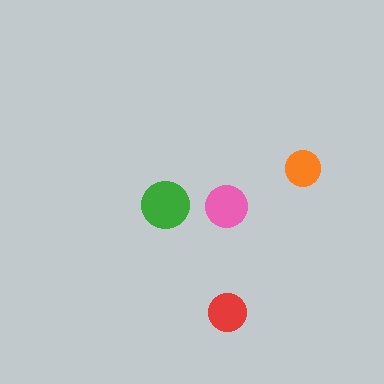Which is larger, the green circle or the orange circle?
The green one.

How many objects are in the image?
There are 4 objects in the image.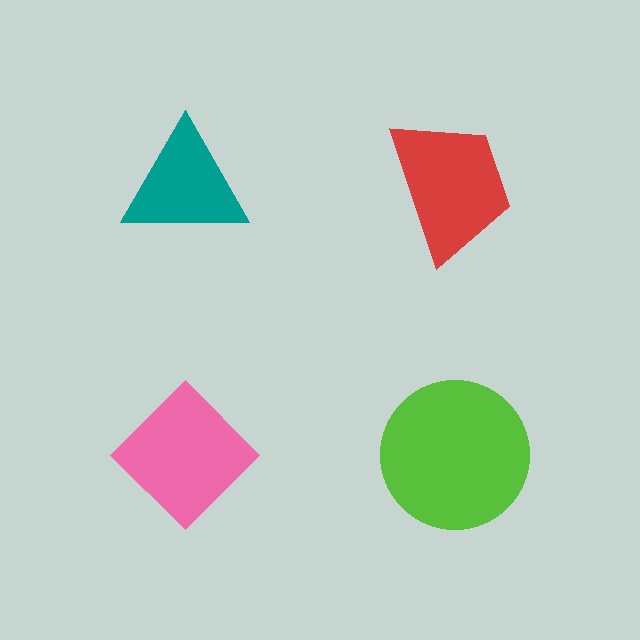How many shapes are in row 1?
2 shapes.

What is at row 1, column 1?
A teal triangle.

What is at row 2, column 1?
A pink diamond.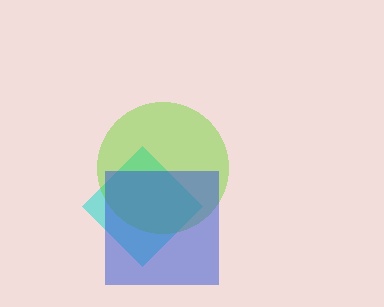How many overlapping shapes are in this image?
There are 3 overlapping shapes in the image.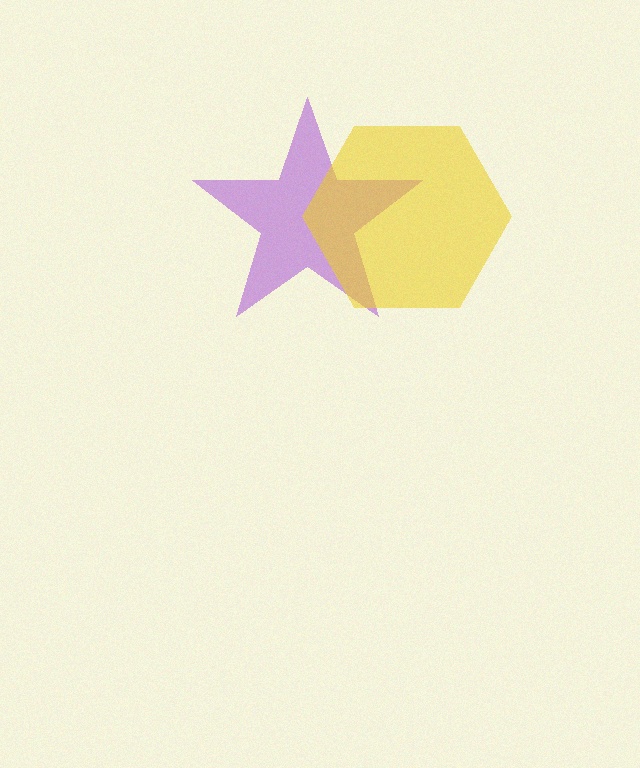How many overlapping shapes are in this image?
There are 2 overlapping shapes in the image.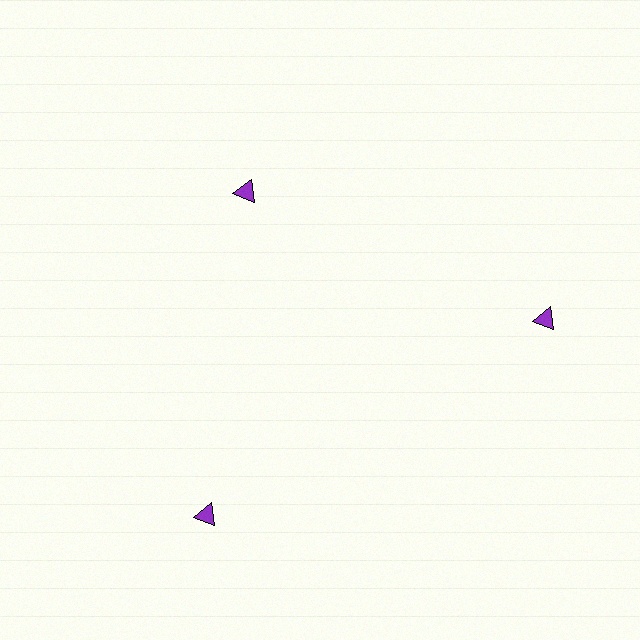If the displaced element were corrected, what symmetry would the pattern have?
It would have 3-fold rotational symmetry — the pattern would map onto itself every 120 degrees.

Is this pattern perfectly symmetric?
No. The 3 purple triangles are arranged in a ring, but one element near the 11 o'clock position is pulled inward toward the center, breaking the 3-fold rotational symmetry.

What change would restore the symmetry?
The symmetry would be restored by moving it outward, back onto the ring so that all 3 triangles sit at equal angles and equal distance from the center.